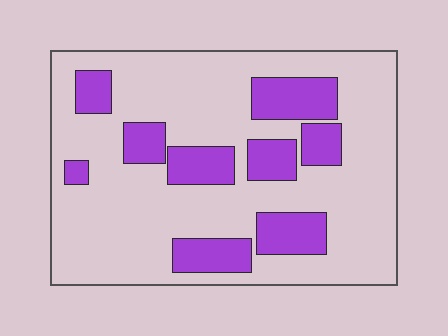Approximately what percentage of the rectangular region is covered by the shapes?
Approximately 25%.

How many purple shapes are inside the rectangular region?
9.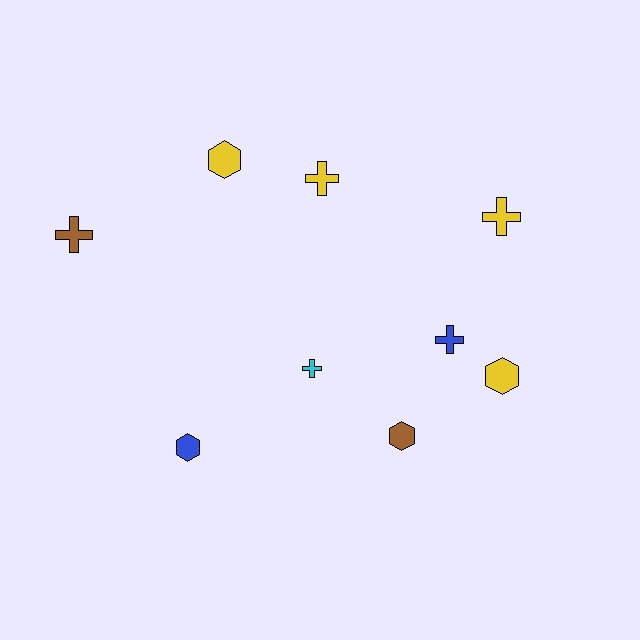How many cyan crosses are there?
There is 1 cyan cross.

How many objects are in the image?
There are 9 objects.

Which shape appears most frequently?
Cross, with 5 objects.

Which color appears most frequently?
Yellow, with 4 objects.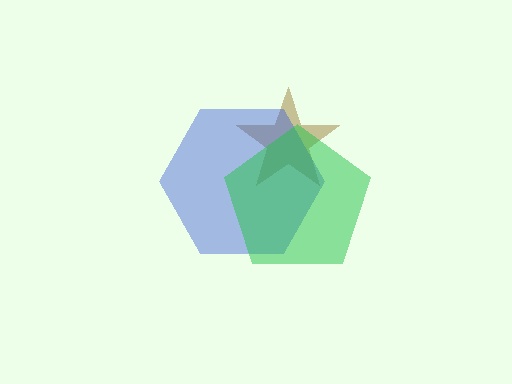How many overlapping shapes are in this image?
There are 3 overlapping shapes in the image.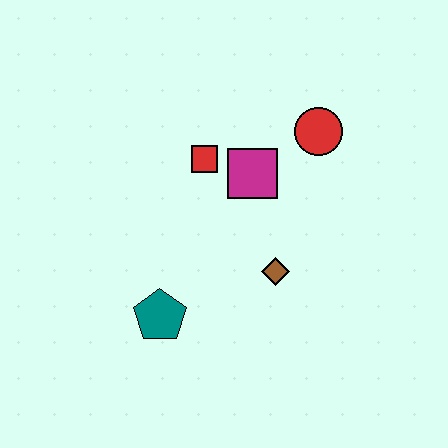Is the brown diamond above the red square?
No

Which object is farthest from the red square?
The teal pentagon is farthest from the red square.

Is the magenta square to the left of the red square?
No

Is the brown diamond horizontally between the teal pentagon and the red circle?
Yes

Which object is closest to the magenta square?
The red square is closest to the magenta square.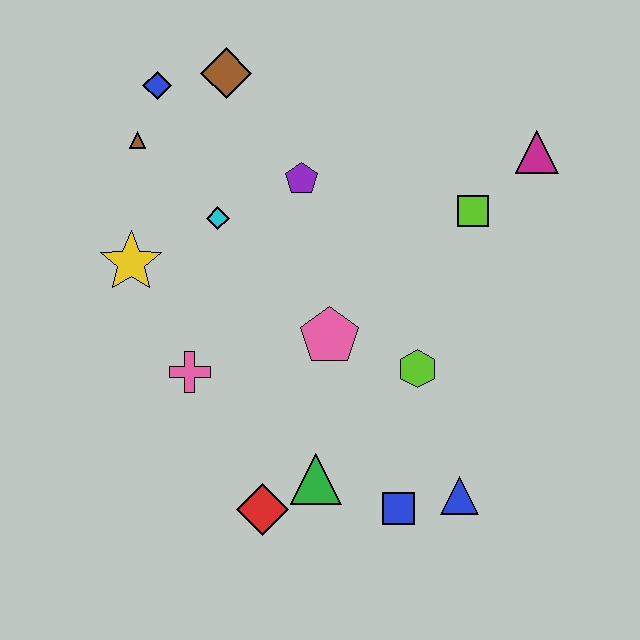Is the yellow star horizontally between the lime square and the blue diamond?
No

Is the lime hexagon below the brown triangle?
Yes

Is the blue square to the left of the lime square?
Yes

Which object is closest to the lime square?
The magenta triangle is closest to the lime square.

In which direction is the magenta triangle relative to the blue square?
The magenta triangle is above the blue square.